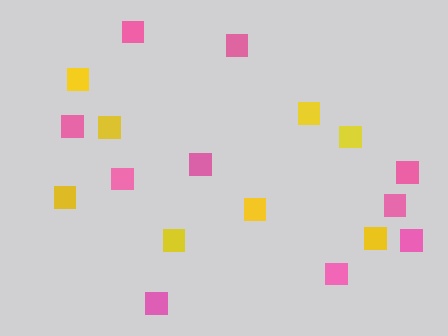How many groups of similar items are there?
There are 2 groups: one group of yellow squares (8) and one group of pink squares (10).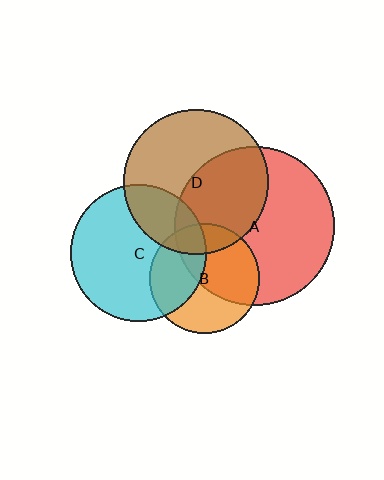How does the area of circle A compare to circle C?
Approximately 1.4 times.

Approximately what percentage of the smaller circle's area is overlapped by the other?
Approximately 20%.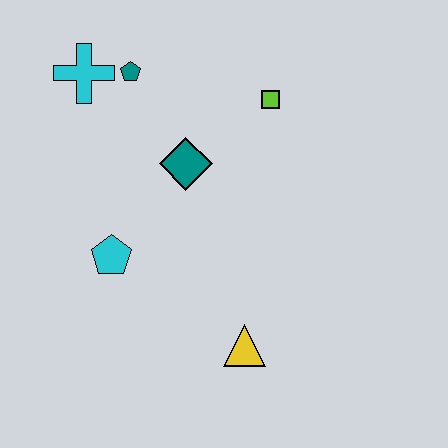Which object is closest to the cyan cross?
The teal pentagon is closest to the cyan cross.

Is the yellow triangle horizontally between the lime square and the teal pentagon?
Yes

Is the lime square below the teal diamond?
No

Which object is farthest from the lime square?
The yellow triangle is farthest from the lime square.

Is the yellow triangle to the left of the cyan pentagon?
No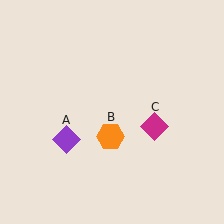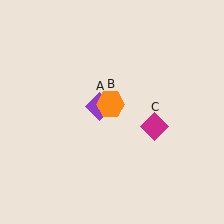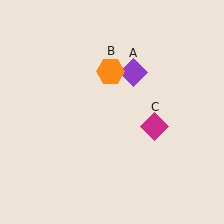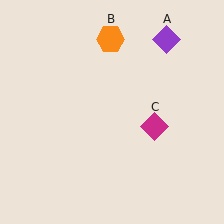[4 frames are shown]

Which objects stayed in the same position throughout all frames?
Magenta diamond (object C) remained stationary.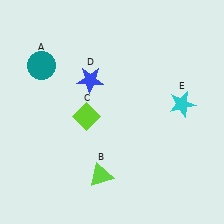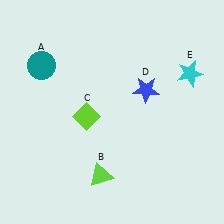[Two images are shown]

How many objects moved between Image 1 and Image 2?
2 objects moved between the two images.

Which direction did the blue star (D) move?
The blue star (D) moved right.